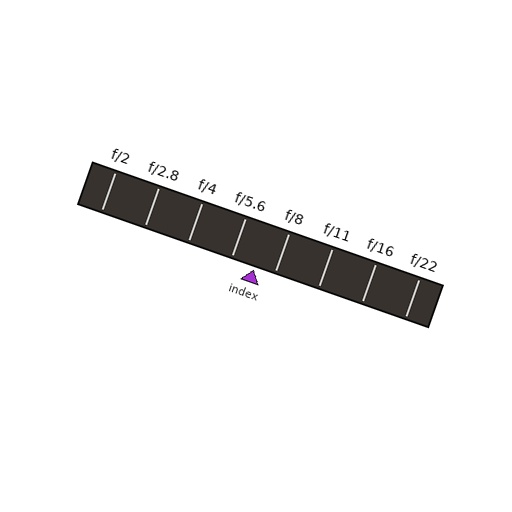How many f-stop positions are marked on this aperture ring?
There are 8 f-stop positions marked.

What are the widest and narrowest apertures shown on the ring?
The widest aperture shown is f/2 and the narrowest is f/22.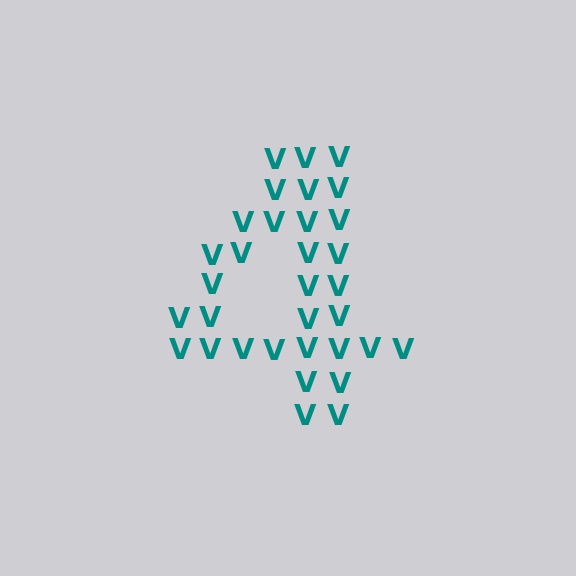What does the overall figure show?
The overall figure shows the digit 4.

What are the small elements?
The small elements are letter V's.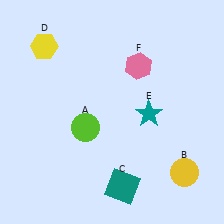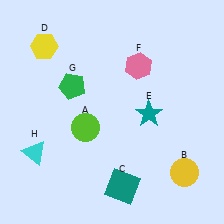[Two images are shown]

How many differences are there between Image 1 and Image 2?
There are 2 differences between the two images.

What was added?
A green pentagon (G), a cyan triangle (H) were added in Image 2.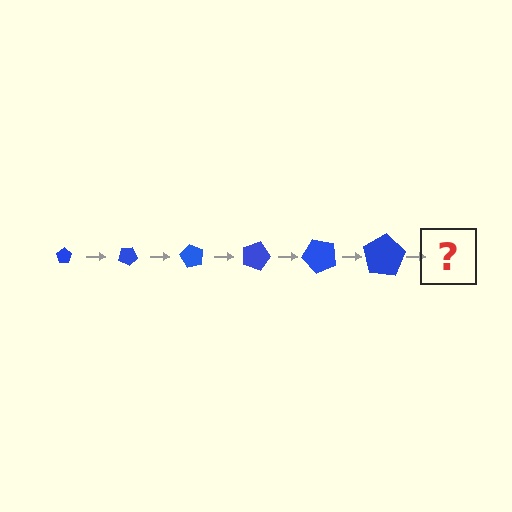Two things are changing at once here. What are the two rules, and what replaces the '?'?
The two rules are that the pentagon grows larger each step and it rotates 30 degrees each step. The '?' should be a pentagon, larger than the previous one and rotated 180 degrees from the start.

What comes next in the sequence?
The next element should be a pentagon, larger than the previous one and rotated 180 degrees from the start.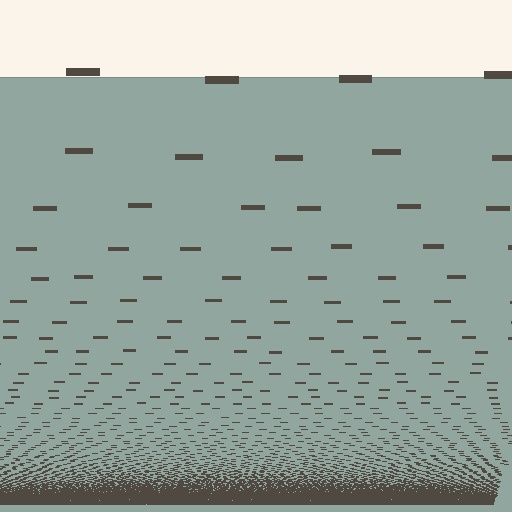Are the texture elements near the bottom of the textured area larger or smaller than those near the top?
Smaller. The gradient is inverted — elements near the bottom are smaller and denser.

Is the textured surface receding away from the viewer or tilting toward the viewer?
The surface appears to tilt toward the viewer. Texture elements get larger and sparser toward the top.